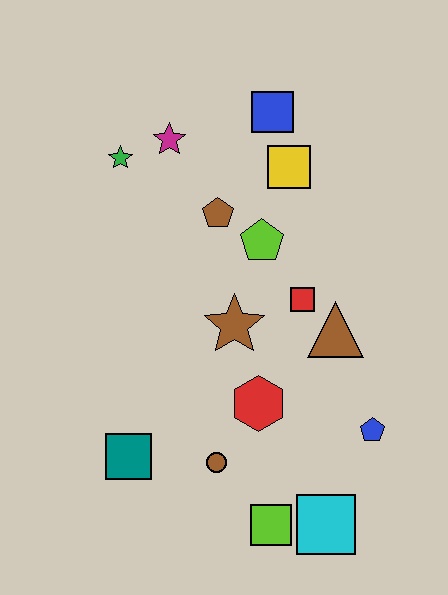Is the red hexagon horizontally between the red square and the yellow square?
No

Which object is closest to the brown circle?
The red hexagon is closest to the brown circle.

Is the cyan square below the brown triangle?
Yes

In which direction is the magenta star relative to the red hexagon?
The magenta star is above the red hexagon.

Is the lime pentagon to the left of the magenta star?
No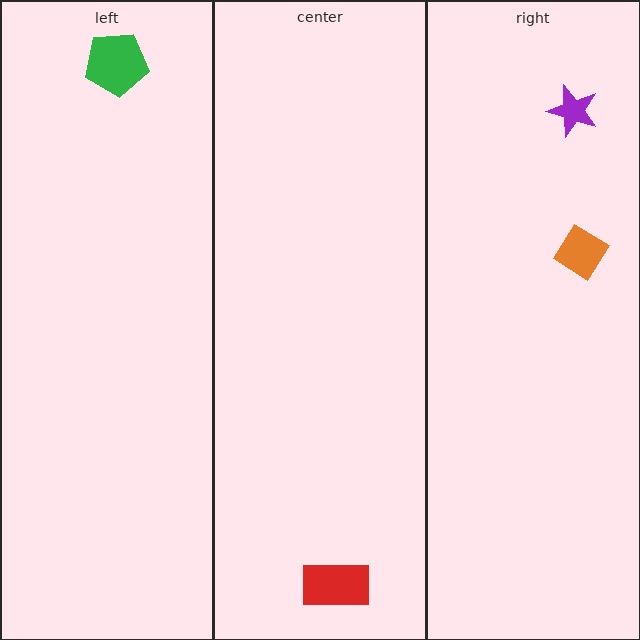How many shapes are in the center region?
1.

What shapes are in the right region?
The orange diamond, the purple star.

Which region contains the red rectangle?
The center region.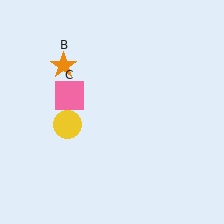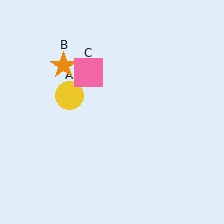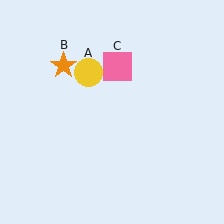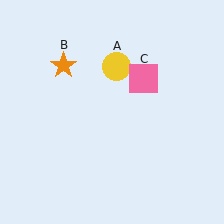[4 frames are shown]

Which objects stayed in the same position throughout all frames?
Orange star (object B) remained stationary.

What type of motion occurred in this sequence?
The yellow circle (object A), pink square (object C) rotated clockwise around the center of the scene.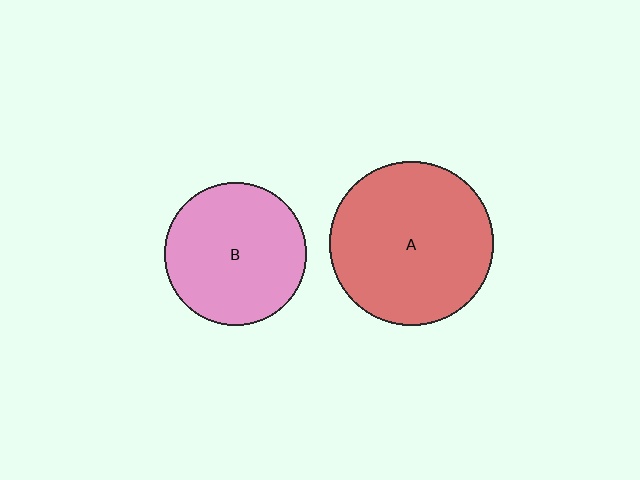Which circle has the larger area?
Circle A (red).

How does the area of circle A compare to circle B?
Approximately 1.3 times.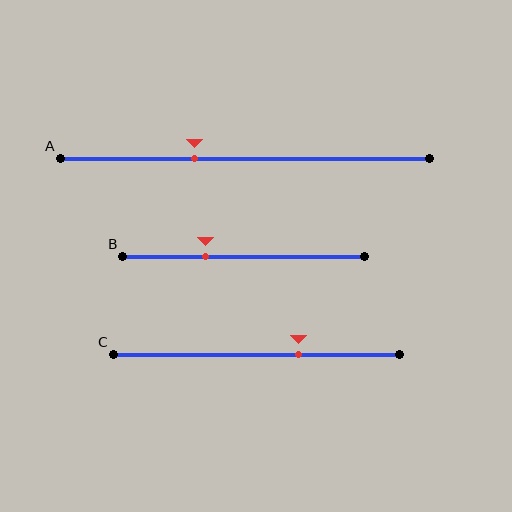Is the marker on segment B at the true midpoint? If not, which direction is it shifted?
No, the marker on segment B is shifted to the left by about 16% of the segment length.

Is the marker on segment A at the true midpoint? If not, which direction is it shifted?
No, the marker on segment A is shifted to the left by about 14% of the segment length.